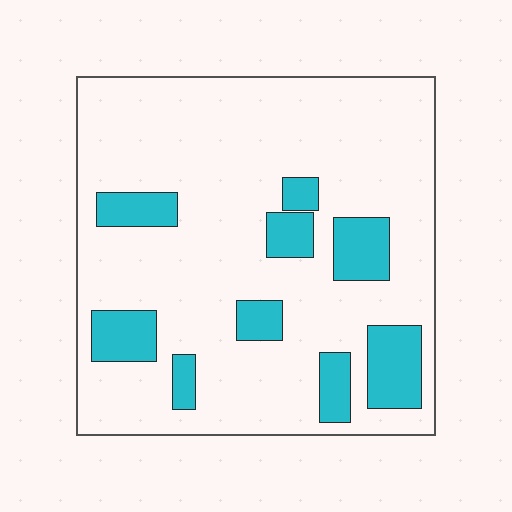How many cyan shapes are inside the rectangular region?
9.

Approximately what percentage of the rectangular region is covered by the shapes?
Approximately 20%.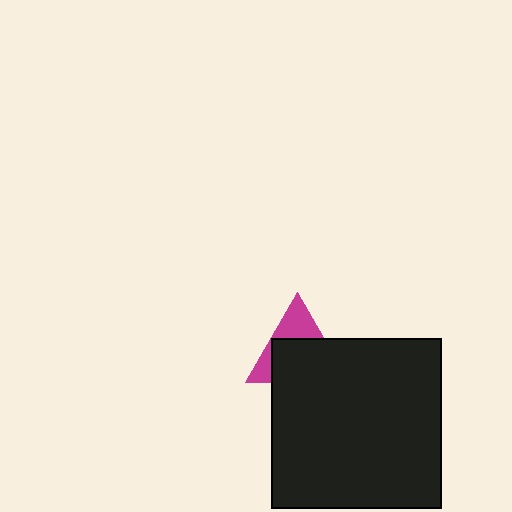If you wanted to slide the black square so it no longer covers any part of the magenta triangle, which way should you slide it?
Slide it down — that is the most direct way to separate the two shapes.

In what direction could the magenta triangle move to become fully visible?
The magenta triangle could move up. That would shift it out from behind the black square entirely.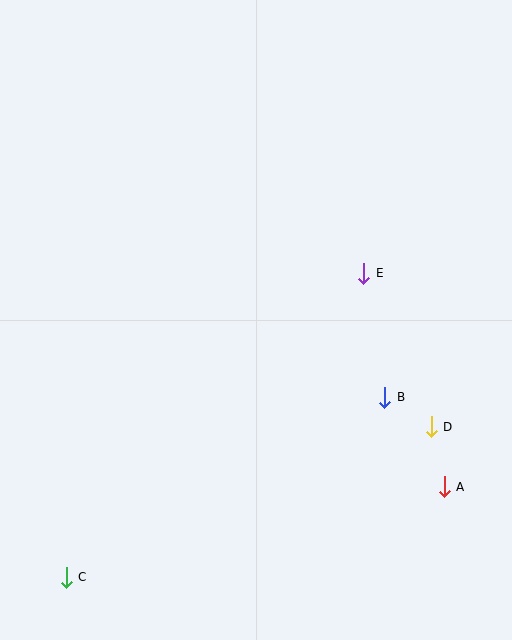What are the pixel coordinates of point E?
Point E is at (364, 273).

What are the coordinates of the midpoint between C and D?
The midpoint between C and D is at (249, 502).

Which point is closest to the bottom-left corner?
Point C is closest to the bottom-left corner.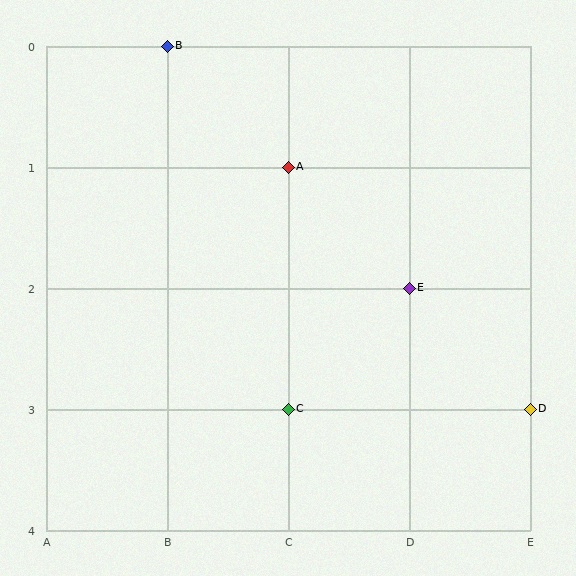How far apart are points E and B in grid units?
Points E and B are 2 columns and 2 rows apart (about 2.8 grid units diagonally).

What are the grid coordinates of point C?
Point C is at grid coordinates (C, 3).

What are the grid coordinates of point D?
Point D is at grid coordinates (E, 3).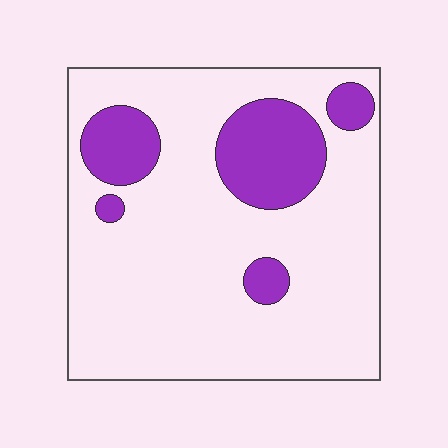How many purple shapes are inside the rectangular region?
5.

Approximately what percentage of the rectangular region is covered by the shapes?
Approximately 20%.